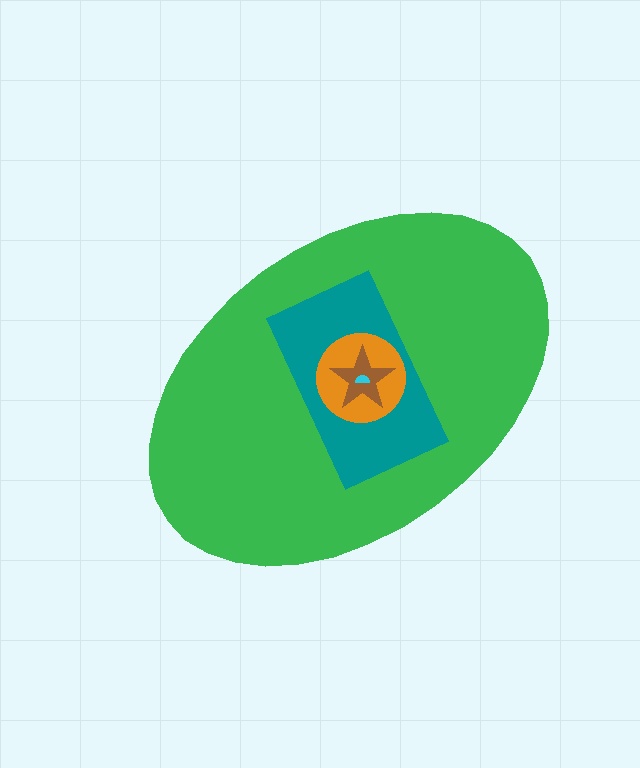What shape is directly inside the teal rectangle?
The orange circle.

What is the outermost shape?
The green ellipse.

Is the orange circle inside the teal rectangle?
Yes.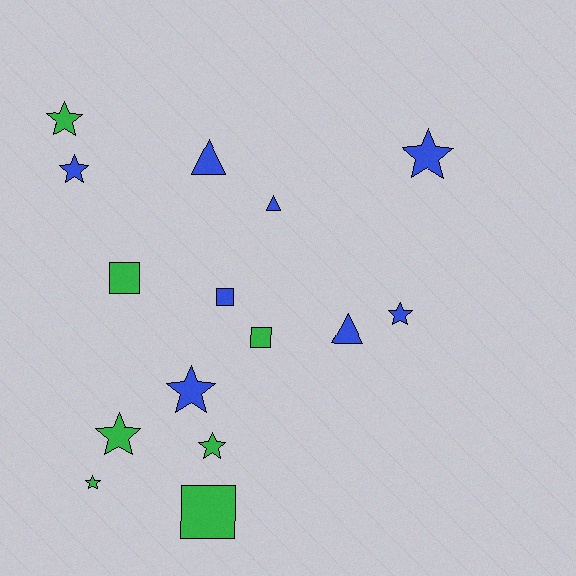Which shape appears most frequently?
Star, with 8 objects.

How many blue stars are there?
There are 4 blue stars.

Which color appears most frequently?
Blue, with 8 objects.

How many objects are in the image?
There are 15 objects.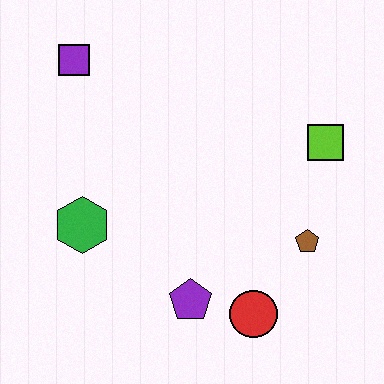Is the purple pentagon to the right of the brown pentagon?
No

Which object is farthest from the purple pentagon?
The purple square is farthest from the purple pentagon.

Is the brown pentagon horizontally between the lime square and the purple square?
Yes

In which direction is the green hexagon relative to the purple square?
The green hexagon is below the purple square.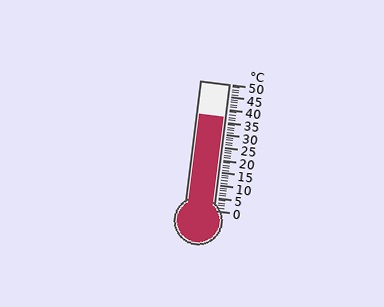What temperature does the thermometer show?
The thermometer shows approximately 37°C.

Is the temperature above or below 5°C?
The temperature is above 5°C.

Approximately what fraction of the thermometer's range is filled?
The thermometer is filled to approximately 75% of its range.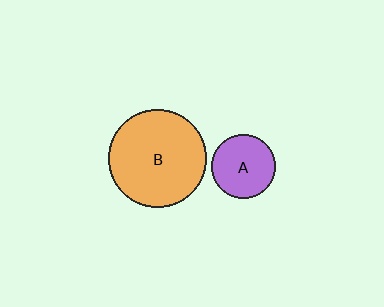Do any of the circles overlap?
No, none of the circles overlap.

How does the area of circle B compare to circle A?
Approximately 2.3 times.